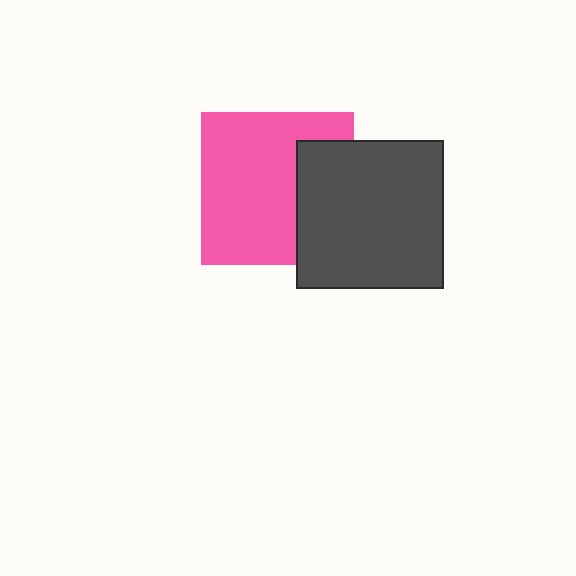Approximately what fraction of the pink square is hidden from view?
Roughly 31% of the pink square is hidden behind the dark gray square.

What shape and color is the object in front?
The object in front is a dark gray square.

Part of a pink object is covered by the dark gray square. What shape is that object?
It is a square.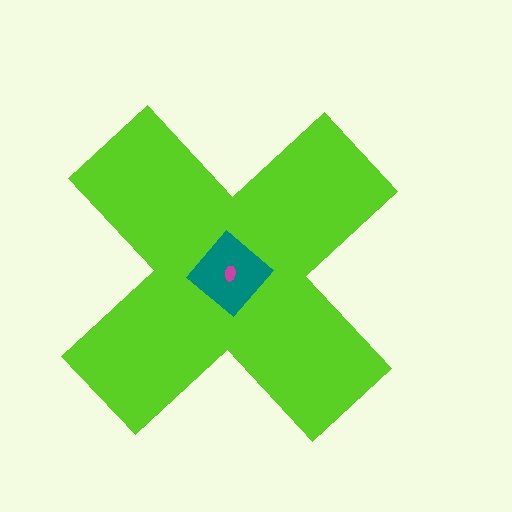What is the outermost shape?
The lime cross.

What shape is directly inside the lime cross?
The teal diamond.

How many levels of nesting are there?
3.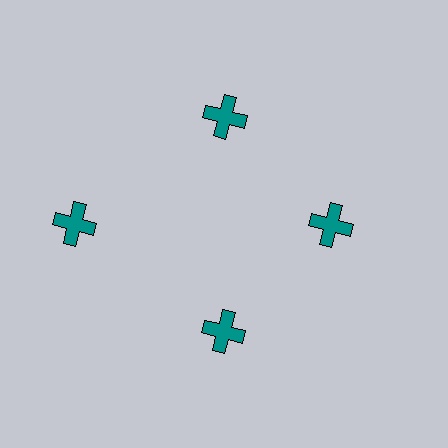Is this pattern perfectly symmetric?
No. The 4 teal crosses are arranged in a ring, but one element near the 9 o'clock position is pushed outward from the center, breaking the 4-fold rotational symmetry.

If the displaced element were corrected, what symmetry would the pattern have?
It would have 4-fold rotational symmetry — the pattern would map onto itself every 90 degrees.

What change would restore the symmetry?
The symmetry would be restored by moving it inward, back onto the ring so that all 4 crosses sit at equal angles and equal distance from the center.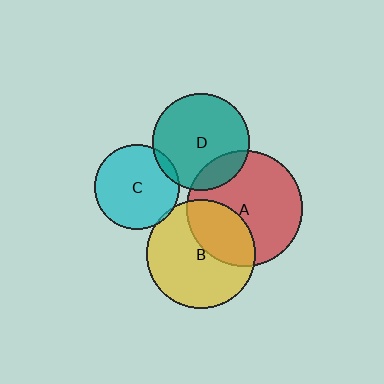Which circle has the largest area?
Circle A (red).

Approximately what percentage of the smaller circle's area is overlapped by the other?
Approximately 5%.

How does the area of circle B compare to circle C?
Approximately 1.6 times.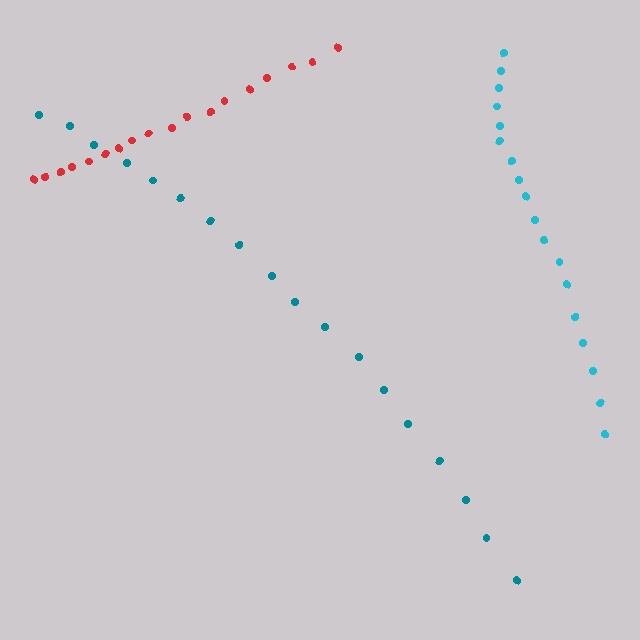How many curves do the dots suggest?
There are 3 distinct paths.